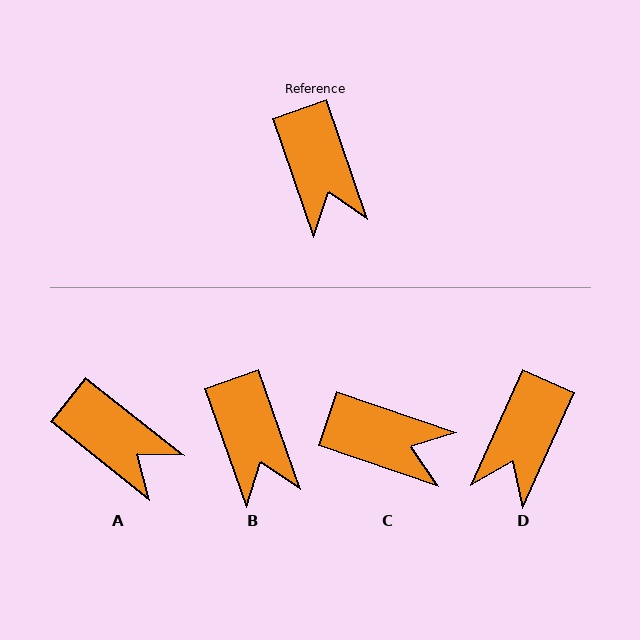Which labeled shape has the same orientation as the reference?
B.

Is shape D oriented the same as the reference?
No, it is off by about 43 degrees.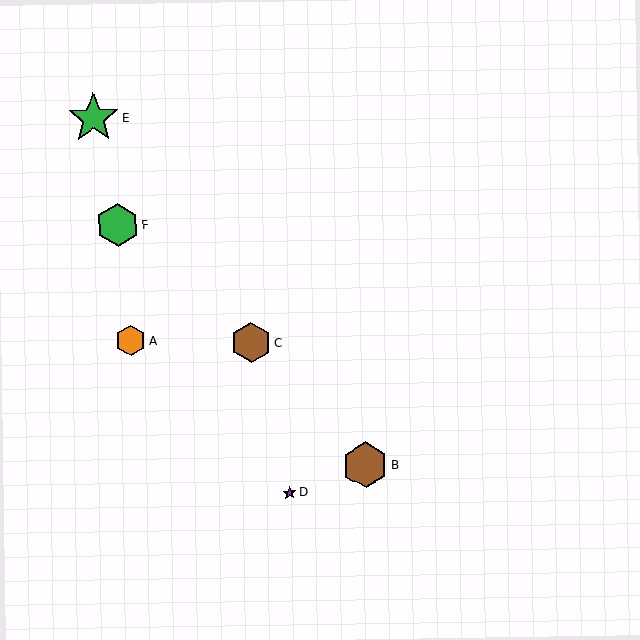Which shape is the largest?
The green star (labeled E) is the largest.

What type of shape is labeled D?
Shape D is a purple star.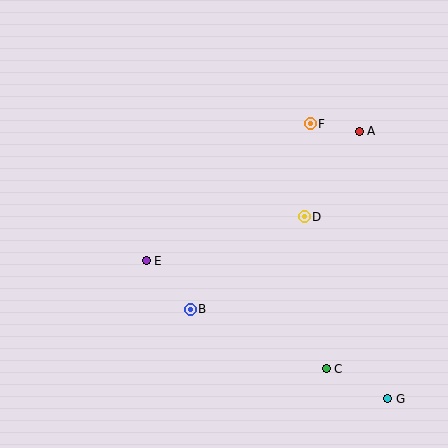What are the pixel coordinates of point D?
Point D is at (304, 217).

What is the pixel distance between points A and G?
The distance between A and G is 269 pixels.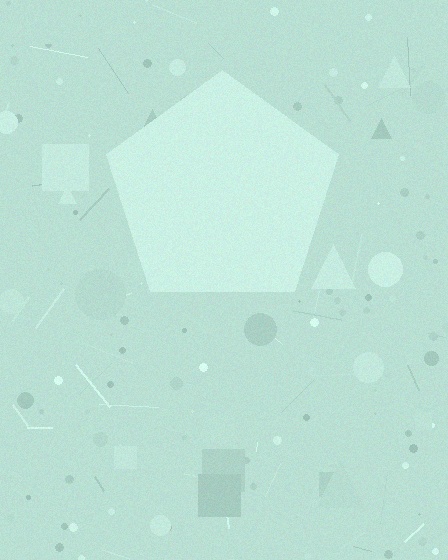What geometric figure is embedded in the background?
A pentagon is embedded in the background.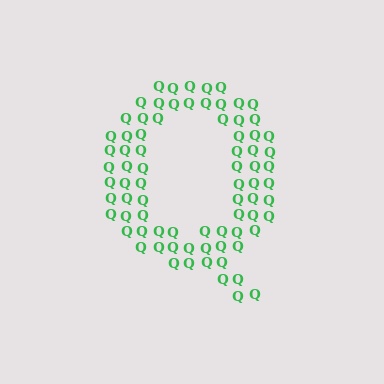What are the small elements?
The small elements are letter Q's.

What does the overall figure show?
The overall figure shows the letter Q.